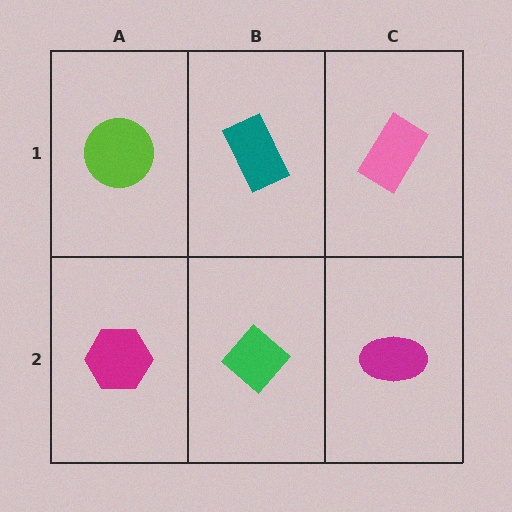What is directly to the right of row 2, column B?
A magenta ellipse.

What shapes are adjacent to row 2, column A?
A lime circle (row 1, column A), a green diamond (row 2, column B).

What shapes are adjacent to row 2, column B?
A teal rectangle (row 1, column B), a magenta hexagon (row 2, column A), a magenta ellipse (row 2, column C).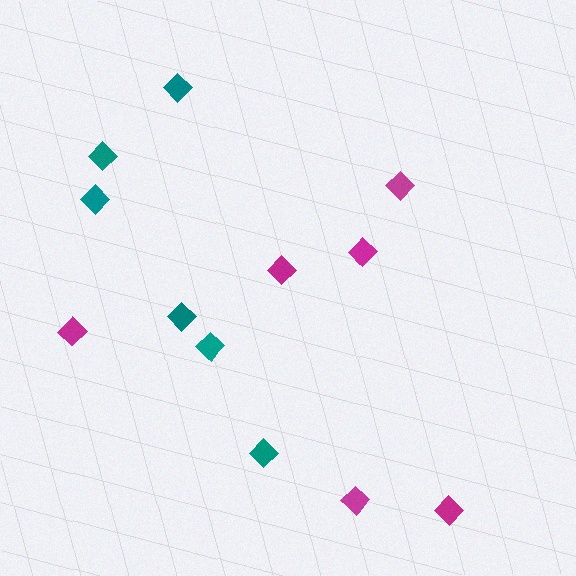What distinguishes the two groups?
There are 2 groups: one group of magenta diamonds (6) and one group of teal diamonds (6).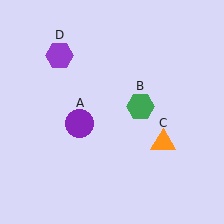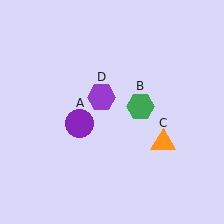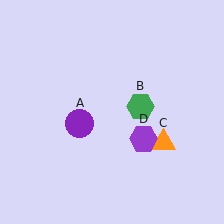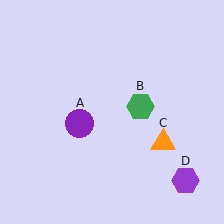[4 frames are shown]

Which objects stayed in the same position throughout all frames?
Purple circle (object A) and green hexagon (object B) and orange triangle (object C) remained stationary.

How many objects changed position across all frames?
1 object changed position: purple hexagon (object D).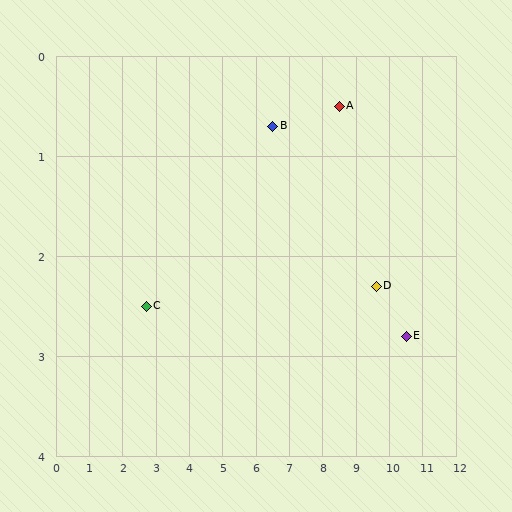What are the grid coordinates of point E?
Point E is at approximately (10.5, 2.8).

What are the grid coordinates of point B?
Point B is at approximately (6.5, 0.7).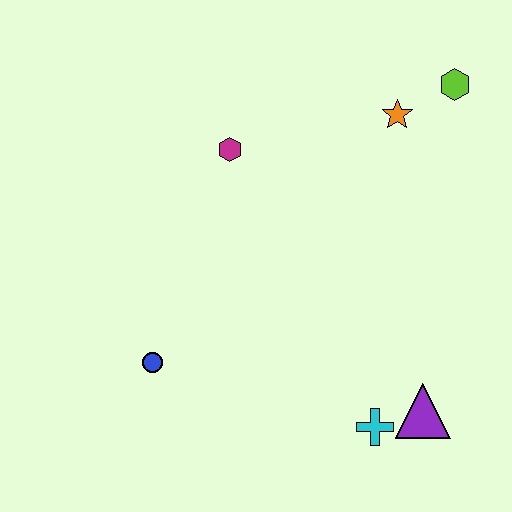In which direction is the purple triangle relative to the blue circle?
The purple triangle is to the right of the blue circle.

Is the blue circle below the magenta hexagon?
Yes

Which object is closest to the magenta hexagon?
The orange star is closest to the magenta hexagon.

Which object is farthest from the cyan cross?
The lime hexagon is farthest from the cyan cross.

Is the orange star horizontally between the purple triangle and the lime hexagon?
No